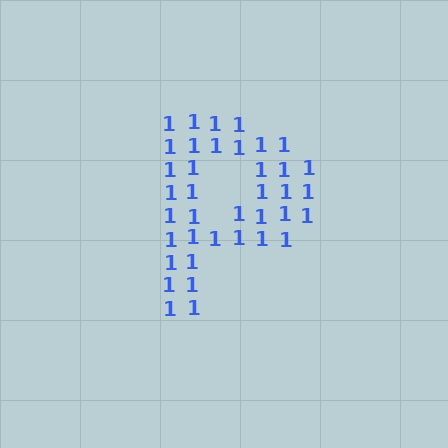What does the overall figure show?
The overall figure shows the letter P.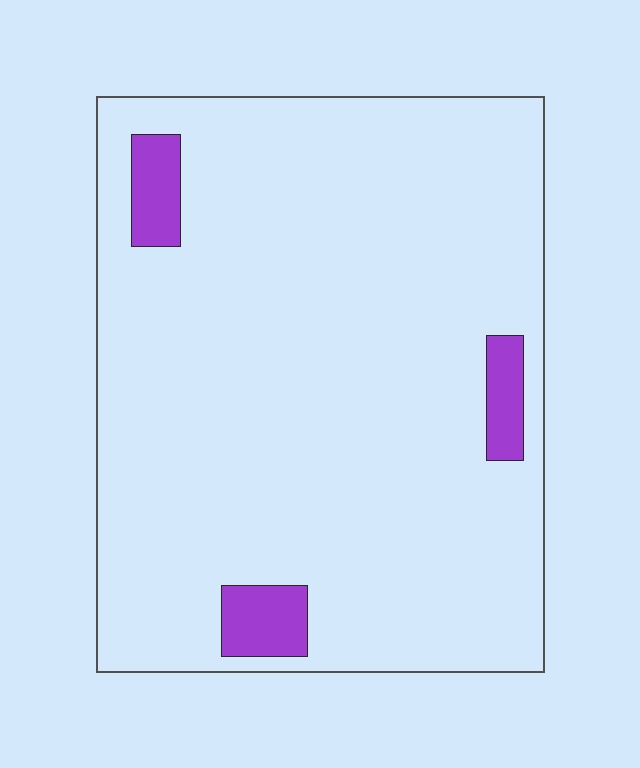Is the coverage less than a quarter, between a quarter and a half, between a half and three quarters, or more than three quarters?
Less than a quarter.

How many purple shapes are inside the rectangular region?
3.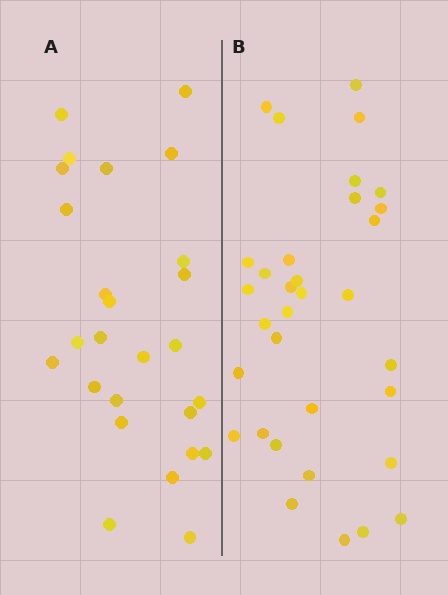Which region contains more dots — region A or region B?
Region B (the right region) has more dots.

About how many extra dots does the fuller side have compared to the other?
Region B has roughly 8 or so more dots than region A.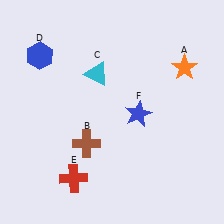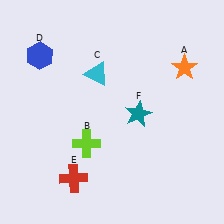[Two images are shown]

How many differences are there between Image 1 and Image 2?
There are 2 differences between the two images.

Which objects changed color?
B changed from brown to lime. F changed from blue to teal.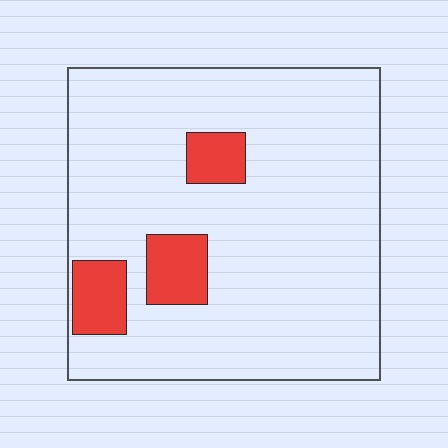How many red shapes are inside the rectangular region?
3.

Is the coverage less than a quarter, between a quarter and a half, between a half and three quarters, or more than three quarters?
Less than a quarter.